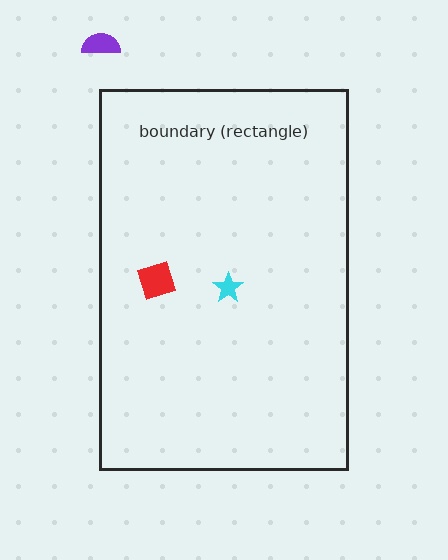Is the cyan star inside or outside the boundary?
Inside.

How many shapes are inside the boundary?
2 inside, 1 outside.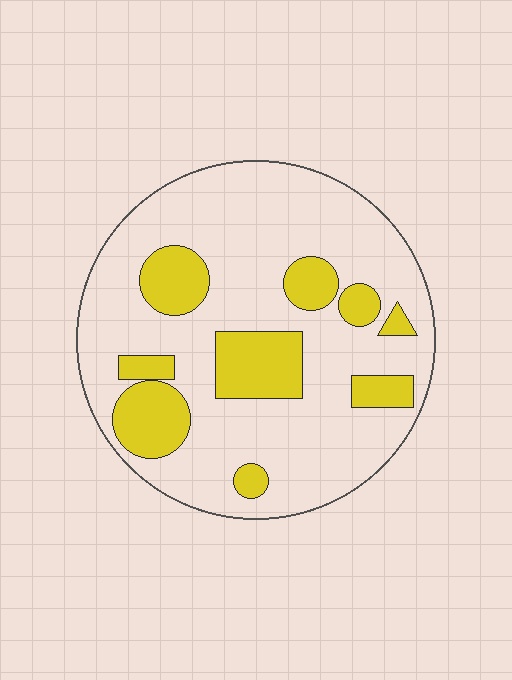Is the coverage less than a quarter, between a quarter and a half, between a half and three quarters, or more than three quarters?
Less than a quarter.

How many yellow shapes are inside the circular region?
9.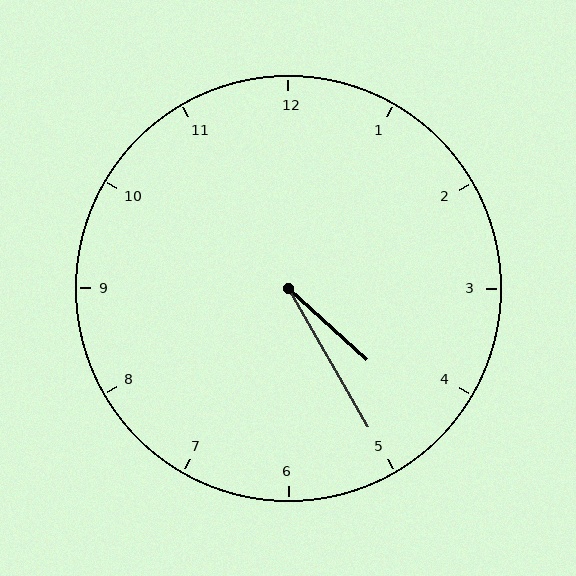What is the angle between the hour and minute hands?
Approximately 18 degrees.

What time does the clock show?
4:25.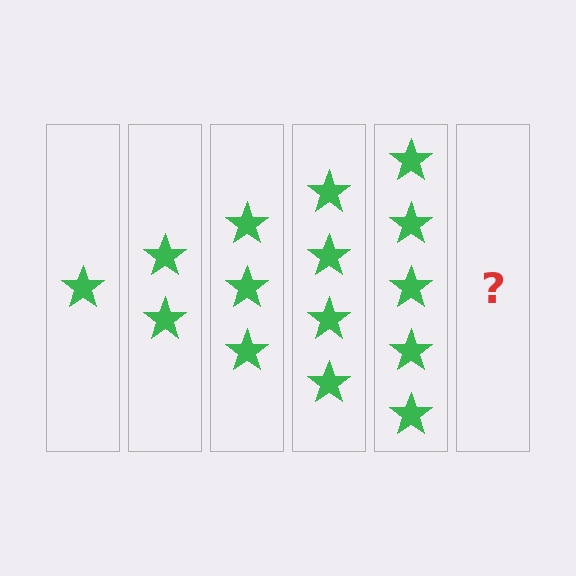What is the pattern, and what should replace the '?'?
The pattern is that each step adds one more star. The '?' should be 6 stars.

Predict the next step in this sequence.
The next step is 6 stars.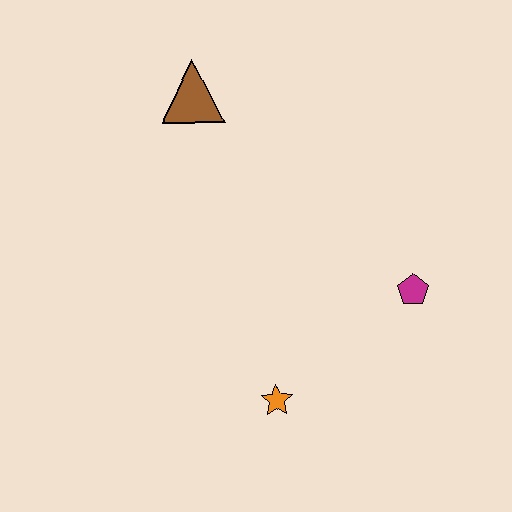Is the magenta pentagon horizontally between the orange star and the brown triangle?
No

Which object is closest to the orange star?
The magenta pentagon is closest to the orange star.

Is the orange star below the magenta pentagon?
Yes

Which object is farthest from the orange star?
The brown triangle is farthest from the orange star.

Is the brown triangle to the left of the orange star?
Yes